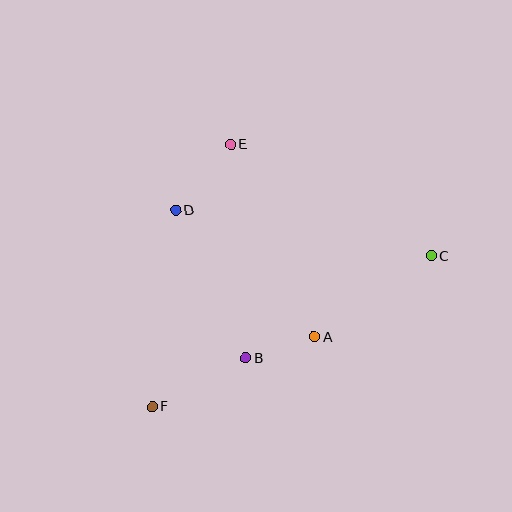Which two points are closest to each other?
Points A and B are closest to each other.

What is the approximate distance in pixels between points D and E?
The distance between D and E is approximately 86 pixels.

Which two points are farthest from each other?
Points C and F are farthest from each other.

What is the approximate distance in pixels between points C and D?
The distance between C and D is approximately 260 pixels.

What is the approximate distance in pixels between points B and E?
The distance between B and E is approximately 214 pixels.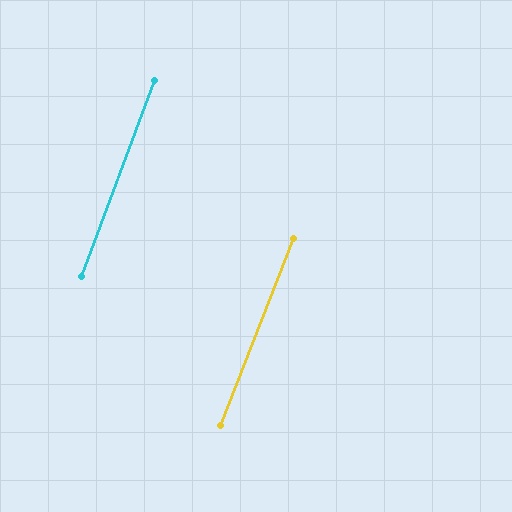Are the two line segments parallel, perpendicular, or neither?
Parallel — their directions differ by only 0.8°.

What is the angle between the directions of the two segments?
Approximately 1 degree.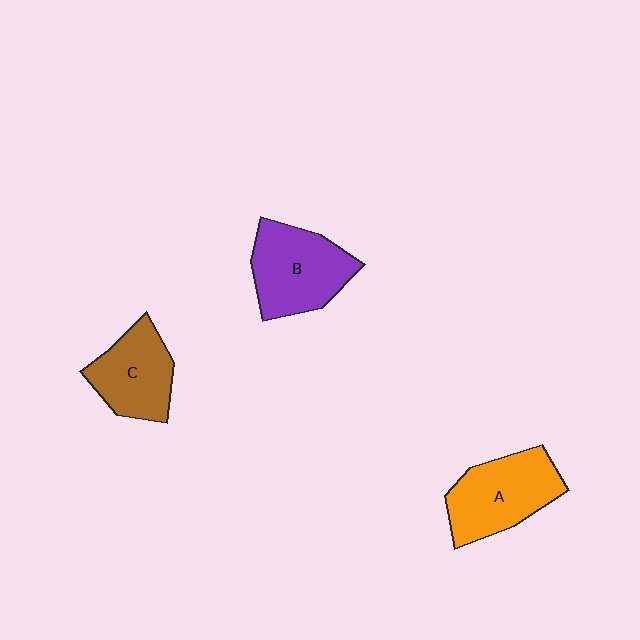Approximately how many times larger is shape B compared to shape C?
Approximately 1.2 times.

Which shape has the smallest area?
Shape C (brown).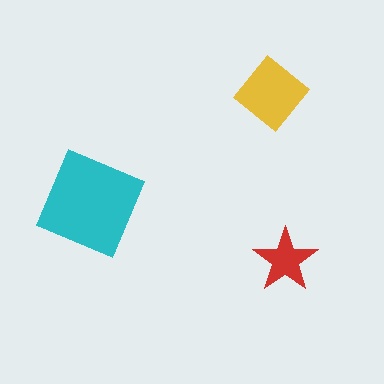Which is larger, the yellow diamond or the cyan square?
The cyan square.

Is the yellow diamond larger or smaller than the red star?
Larger.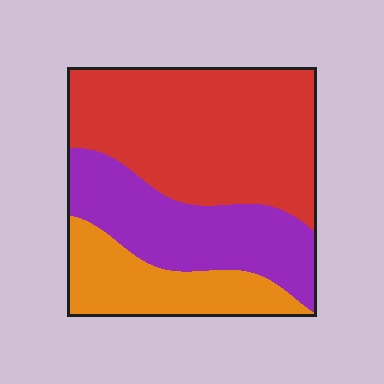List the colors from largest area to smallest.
From largest to smallest: red, purple, orange.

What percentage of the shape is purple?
Purple takes up about one third (1/3) of the shape.